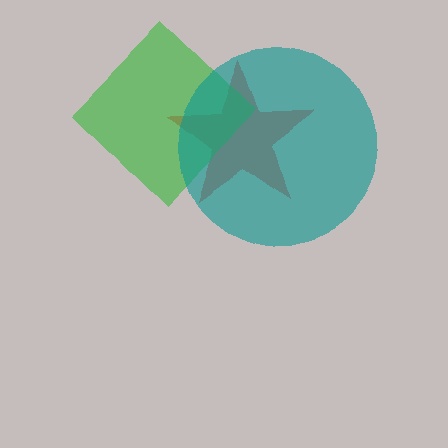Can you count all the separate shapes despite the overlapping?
Yes, there are 3 separate shapes.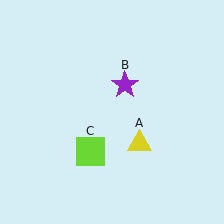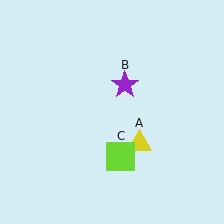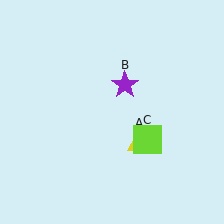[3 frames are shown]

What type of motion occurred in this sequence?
The lime square (object C) rotated counterclockwise around the center of the scene.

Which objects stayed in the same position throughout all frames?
Yellow triangle (object A) and purple star (object B) remained stationary.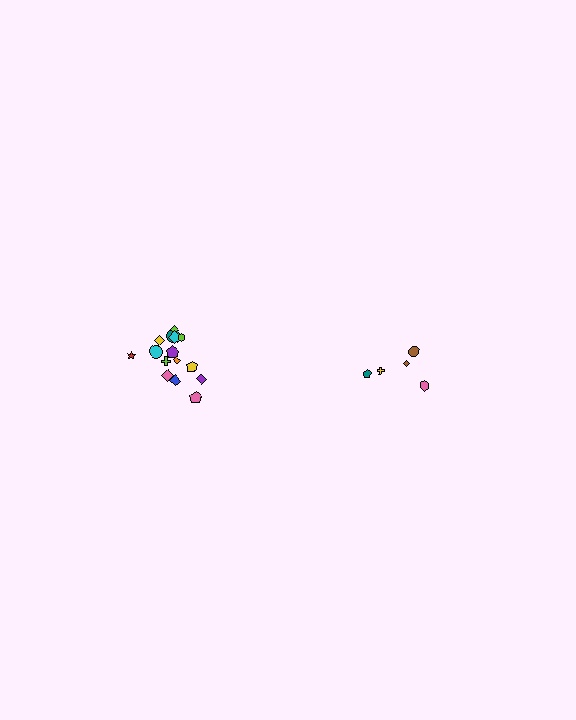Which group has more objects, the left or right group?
The left group.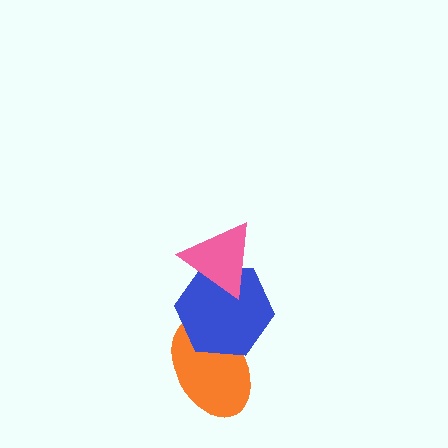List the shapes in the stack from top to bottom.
From top to bottom: the pink triangle, the blue hexagon, the orange ellipse.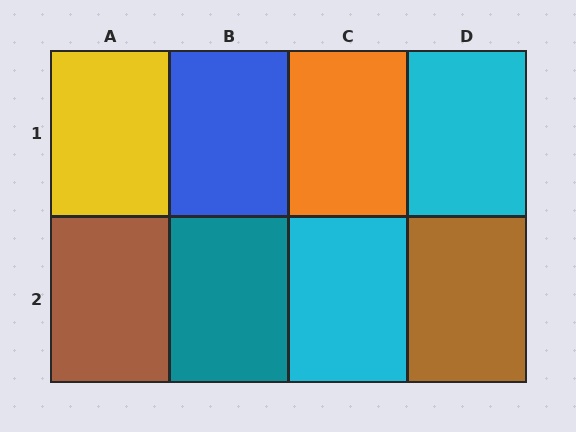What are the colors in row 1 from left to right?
Yellow, blue, orange, cyan.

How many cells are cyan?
2 cells are cyan.